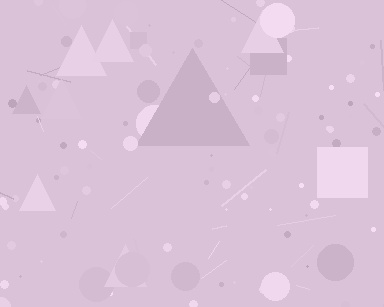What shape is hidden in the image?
A triangle is hidden in the image.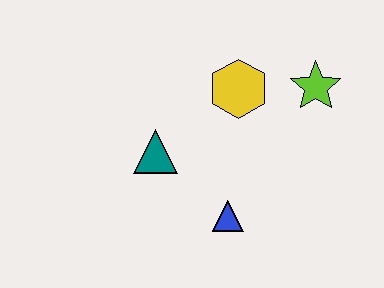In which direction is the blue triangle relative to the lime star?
The blue triangle is below the lime star.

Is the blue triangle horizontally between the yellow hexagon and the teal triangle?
Yes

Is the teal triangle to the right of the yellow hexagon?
No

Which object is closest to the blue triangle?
The teal triangle is closest to the blue triangle.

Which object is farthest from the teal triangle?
The lime star is farthest from the teal triangle.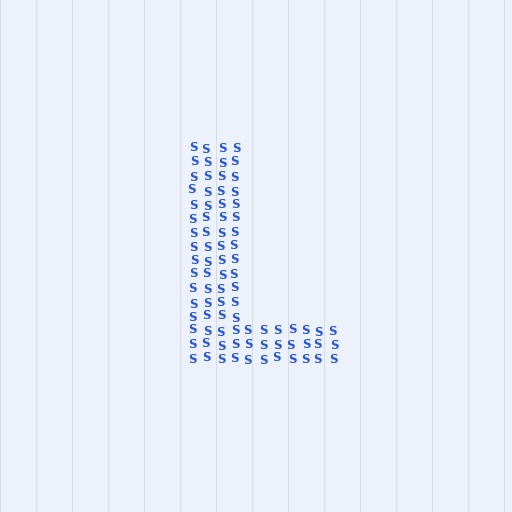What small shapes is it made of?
It is made of small letter S's.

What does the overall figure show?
The overall figure shows the letter L.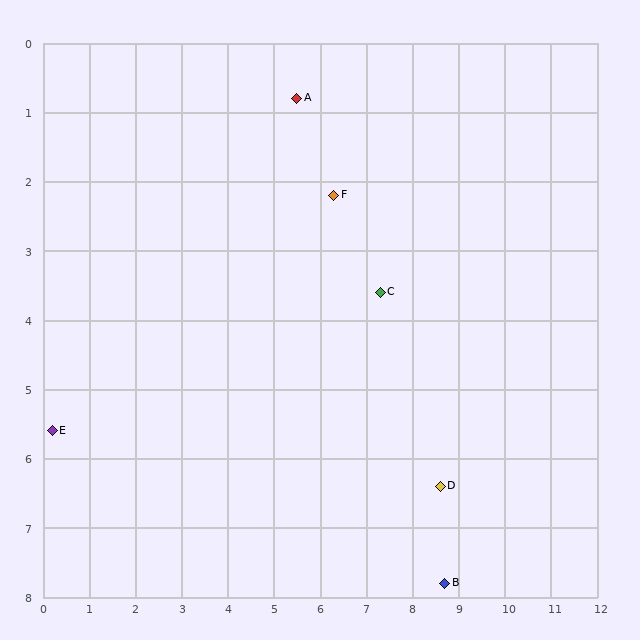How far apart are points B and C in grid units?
Points B and C are about 4.4 grid units apart.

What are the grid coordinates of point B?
Point B is at approximately (8.7, 7.8).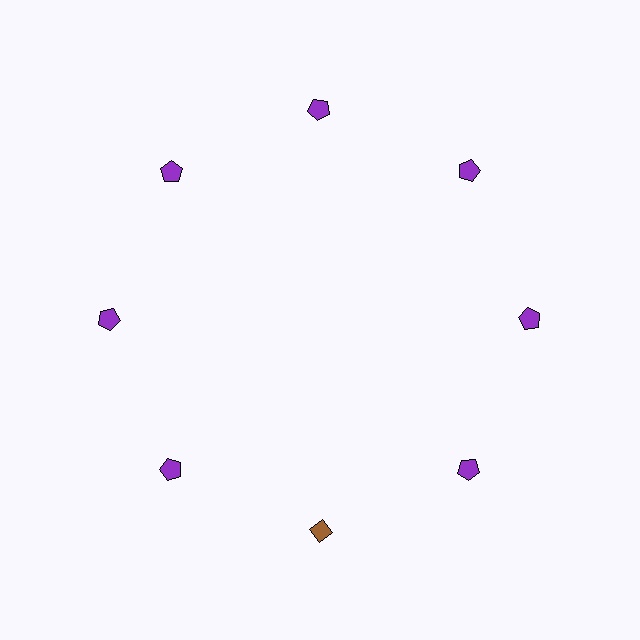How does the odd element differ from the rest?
It differs in both color (brown instead of purple) and shape (diamond instead of pentagon).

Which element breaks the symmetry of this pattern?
The brown diamond at roughly the 6 o'clock position breaks the symmetry. All other shapes are purple pentagons.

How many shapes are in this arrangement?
There are 8 shapes arranged in a ring pattern.